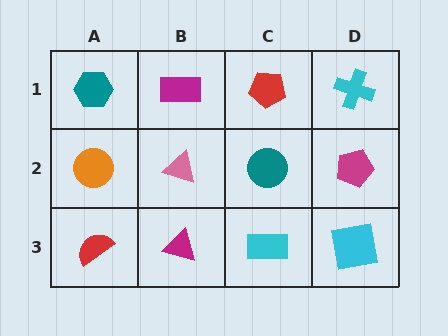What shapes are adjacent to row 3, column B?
A pink triangle (row 2, column B), a red semicircle (row 3, column A), a cyan rectangle (row 3, column C).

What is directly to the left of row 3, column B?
A red semicircle.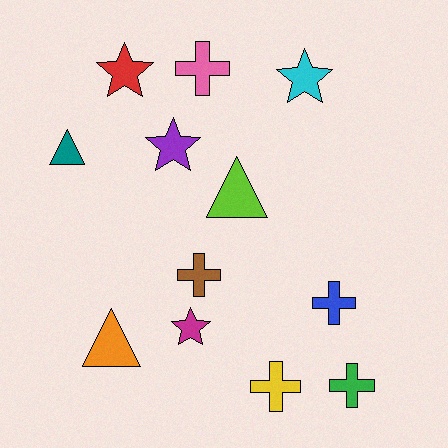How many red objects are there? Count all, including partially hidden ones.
There is 1 red object.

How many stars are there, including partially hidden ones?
There are 4 stars.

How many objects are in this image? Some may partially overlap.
There are 12 objects.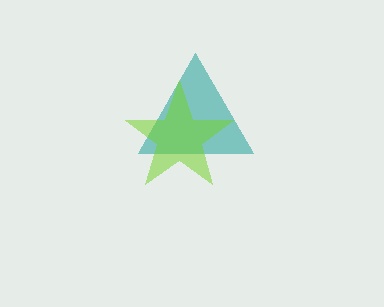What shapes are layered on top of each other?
The layered shapes are: a teal triangle, a lime star.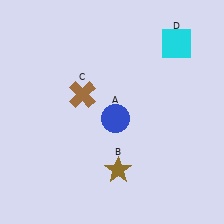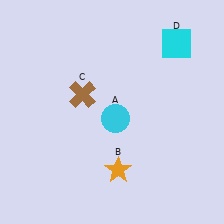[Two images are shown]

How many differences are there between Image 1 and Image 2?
There are 2 differences between the two images.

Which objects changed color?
A changed from blue to cyan. B changed from brown to orange.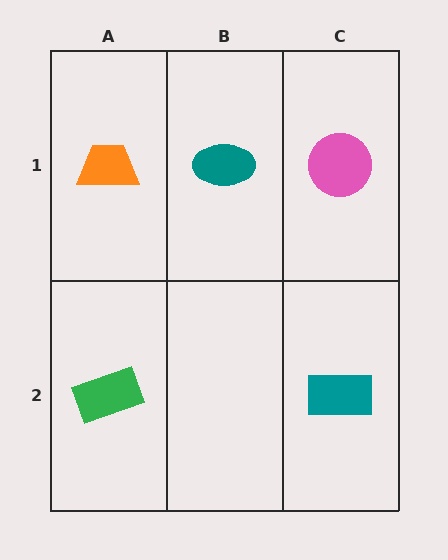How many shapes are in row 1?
3 shapes.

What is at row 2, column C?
A teal rectangle.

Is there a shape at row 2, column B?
No, that cell is empty.